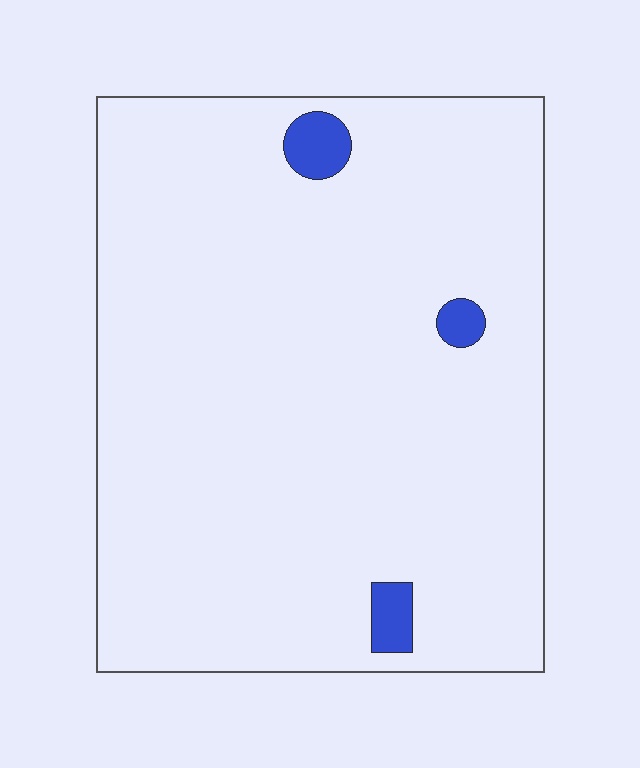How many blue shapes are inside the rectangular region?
3.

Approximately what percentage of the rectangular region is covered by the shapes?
Approximately 5%.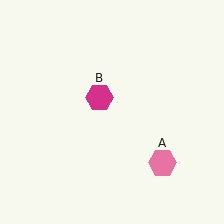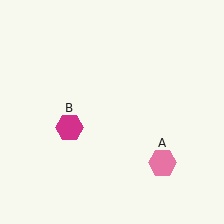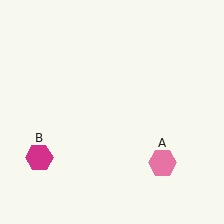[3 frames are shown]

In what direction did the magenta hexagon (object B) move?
The magenta hexagon (object B) moved down and to the left.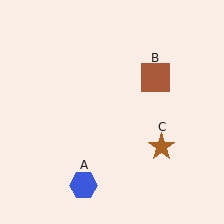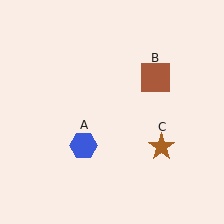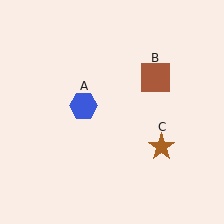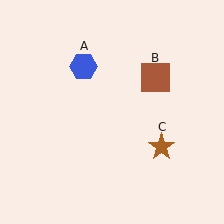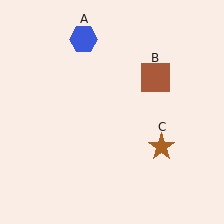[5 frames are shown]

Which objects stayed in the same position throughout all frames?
Brown square (object B) and brown star (object C) remained stationary.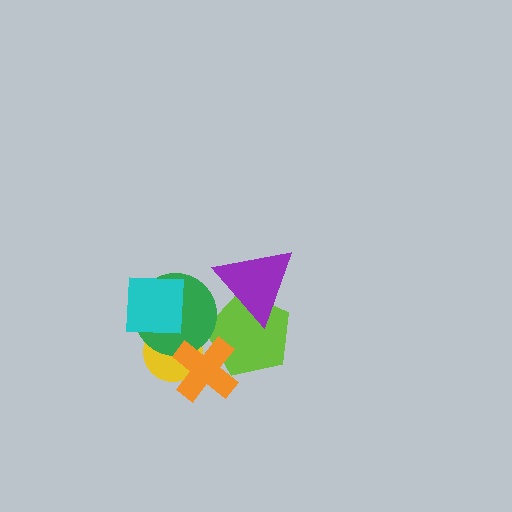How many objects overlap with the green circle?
4 objects overlap with the green circle.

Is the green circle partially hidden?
Yes, it is partially covered by another shape.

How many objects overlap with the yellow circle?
3 objects overlap with the yellow circle.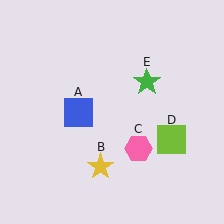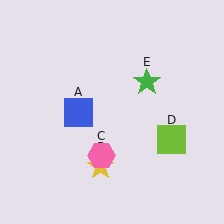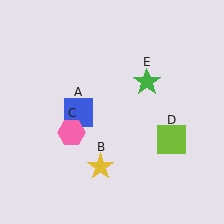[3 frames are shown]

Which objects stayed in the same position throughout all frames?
Blue square (object A) and yellow star (object B) and lime square (object D) and green star (object E) remained stationary.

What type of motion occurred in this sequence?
The pink hexagon (object C) rotated clockwise around the center of the scene.